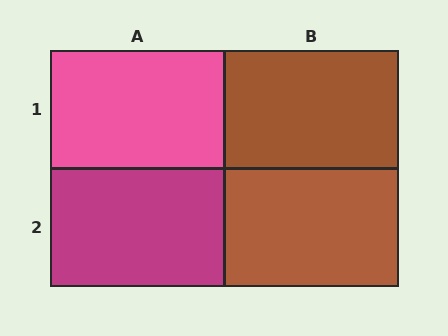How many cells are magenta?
1 cell is magenta.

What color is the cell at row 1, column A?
Pink.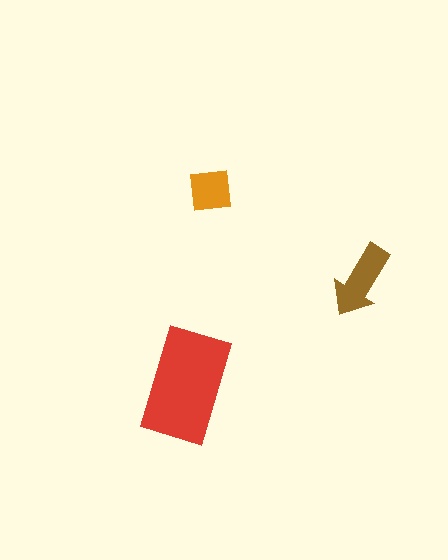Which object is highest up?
The orange square is topmost.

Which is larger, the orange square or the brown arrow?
The brown arrow.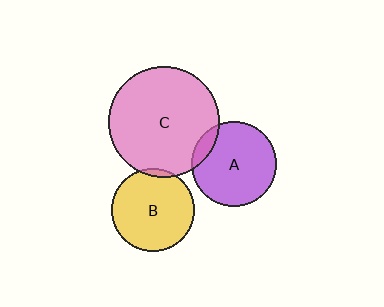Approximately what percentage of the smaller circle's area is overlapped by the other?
Approximately 5%.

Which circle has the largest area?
Circle C (pink).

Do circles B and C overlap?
Yes.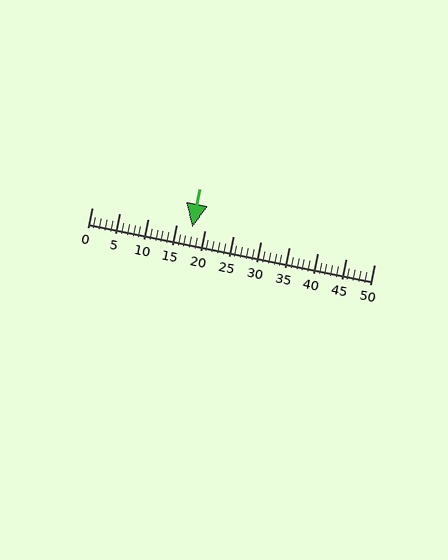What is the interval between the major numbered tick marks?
The major tick marks are spaced 5 units apart.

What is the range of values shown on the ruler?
The ruler shows values from 0 to 50.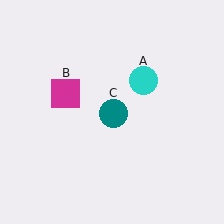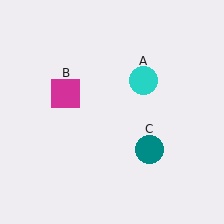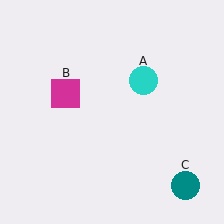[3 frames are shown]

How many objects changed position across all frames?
1 object changed position: teal circle (object C).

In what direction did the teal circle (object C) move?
The teal circle (object C) moved down and to the right.